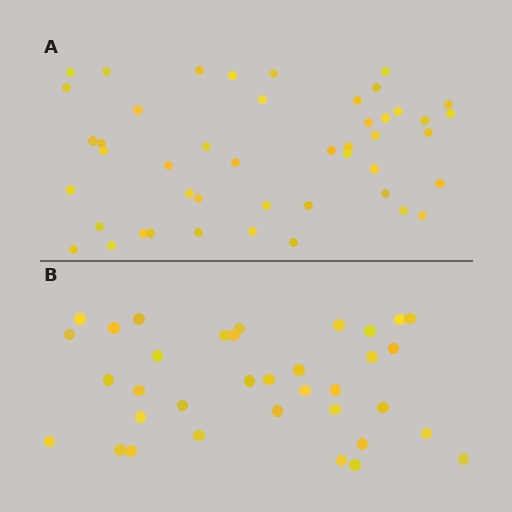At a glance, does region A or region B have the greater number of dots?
Region A (the top region) has more dots.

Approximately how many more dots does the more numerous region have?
Region A has roughly 12 or so more dots than region B.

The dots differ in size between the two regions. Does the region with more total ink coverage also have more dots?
No. Region B has more total ink coverage because its dots are larger, but region A actually contains more individual dots. Total area can be misleading — the number of items is what matters here.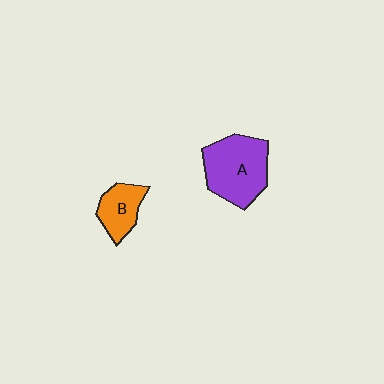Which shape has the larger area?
Shape A (purple).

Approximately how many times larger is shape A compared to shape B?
Approximately 1.9 times.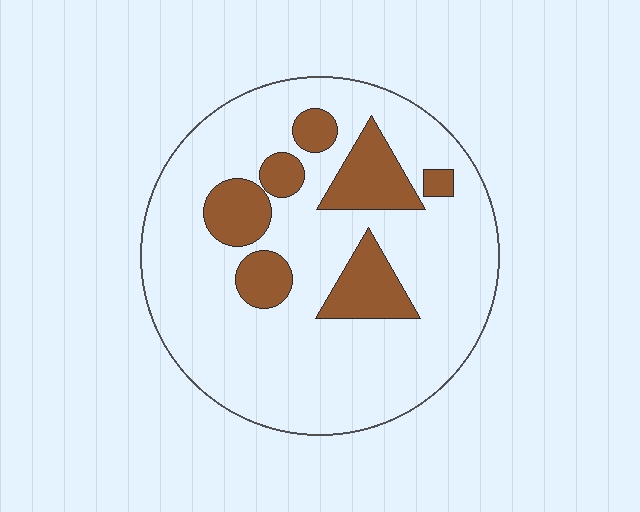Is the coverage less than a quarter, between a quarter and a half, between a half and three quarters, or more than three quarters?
Less than a quarter.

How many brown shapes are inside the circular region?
7.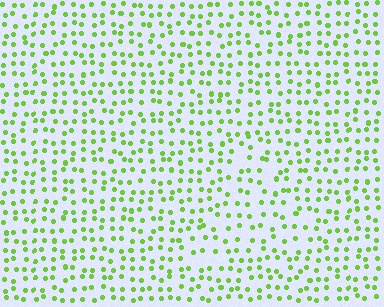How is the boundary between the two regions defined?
The boundary is defined by a change in element density (approximately 1.4x ratio). All elements are the same color, size, and shape.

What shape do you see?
I see a triangle.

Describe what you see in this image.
The image contains small lime elements arranged at two different densities. A triangle-shaped region is visible where the elements are less densely packed than the surrounding area.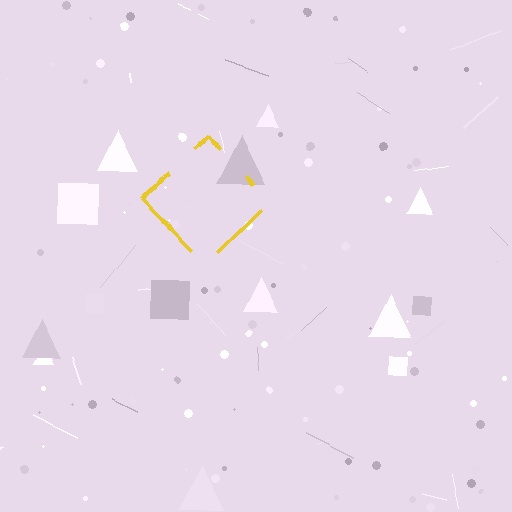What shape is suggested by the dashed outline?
The dashed outline suggests a diamond.